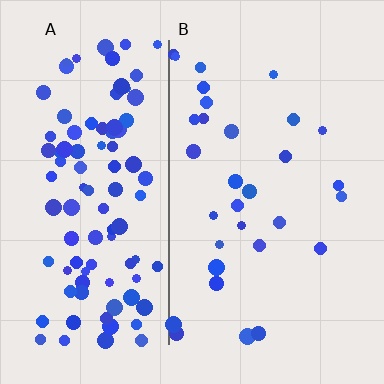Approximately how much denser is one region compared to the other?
Approximately 3.2× — region A over region B.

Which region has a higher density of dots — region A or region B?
A (the left).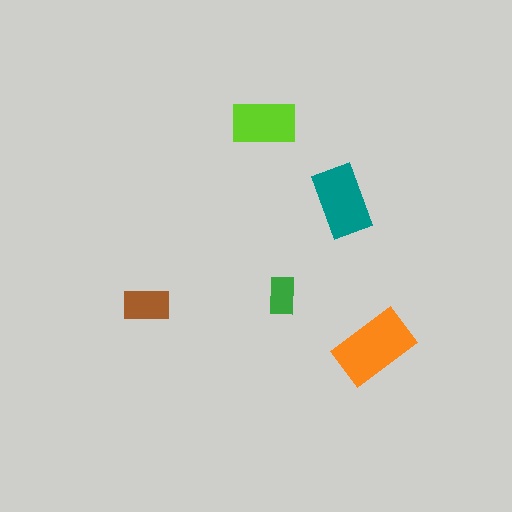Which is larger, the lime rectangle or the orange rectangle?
The orange one.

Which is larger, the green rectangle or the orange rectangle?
The orange one.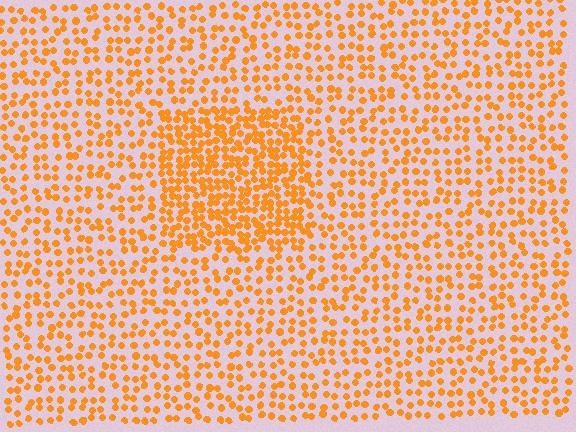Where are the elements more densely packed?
The elements are more densely packed inside the rectangle boundary.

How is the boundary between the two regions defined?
The boundary is defined by a change in element density (approximately 1.9x ratio). All elements are the same color, size, and shape.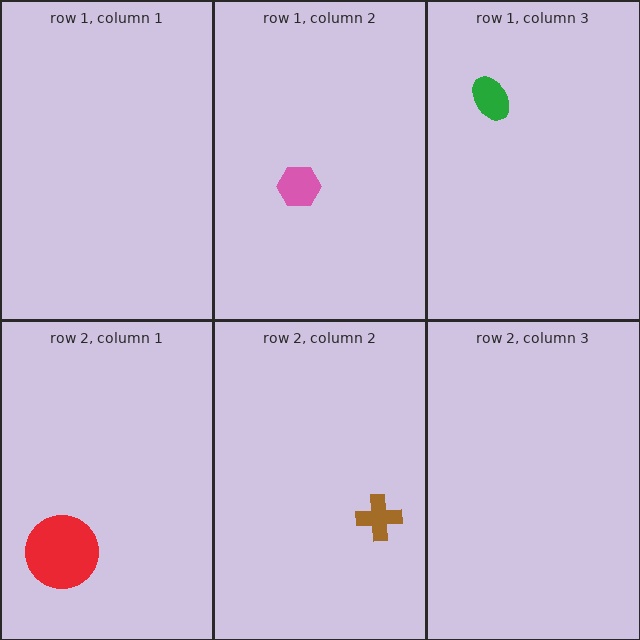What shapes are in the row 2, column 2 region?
The brown cross.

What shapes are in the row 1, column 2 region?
The pink hexagon.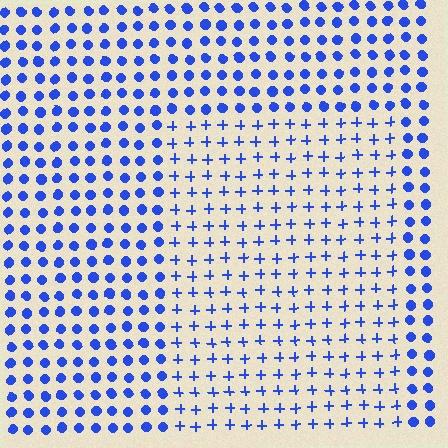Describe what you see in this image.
The image is filled with small blue elements arranged in a uniform grid. A rectangle-shaped region contains plus signs, while the surrounding area contains circles. The boundary is defined purely by the change in element shape.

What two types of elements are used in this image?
The image uses plus signs inside the rectangle region and circles outside it.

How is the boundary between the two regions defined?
The boundary is defined by a change in element shape: plus signs inside vs. circles outside. All elements share the same color and spacing.